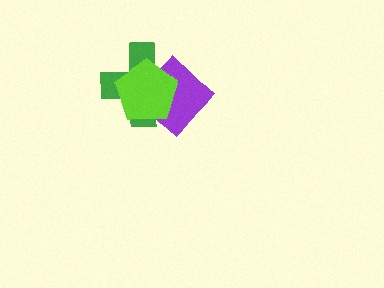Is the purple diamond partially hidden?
Yes, it is partially covered by another shape.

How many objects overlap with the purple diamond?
2 objects overlap with the purple diamond.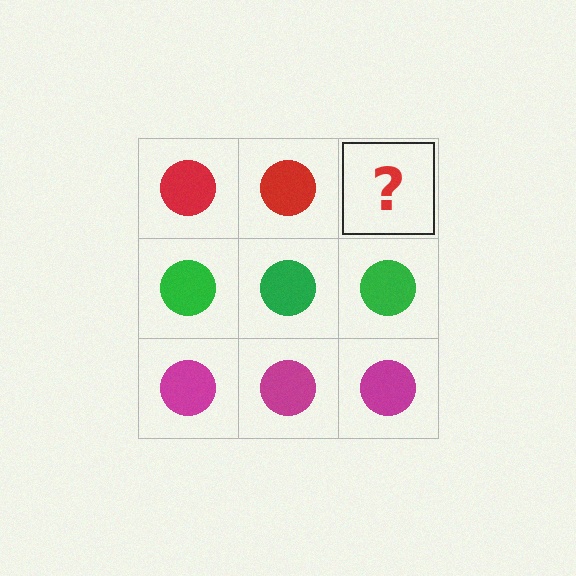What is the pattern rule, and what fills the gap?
The rule is that each row has a consistent color. The gap should be filled with a red circle.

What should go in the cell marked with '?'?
The missing cell should contain a red circle.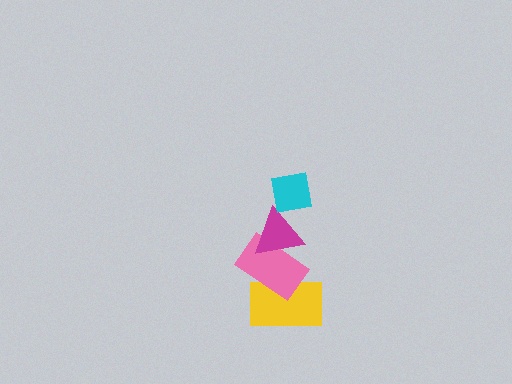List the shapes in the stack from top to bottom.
From top to bottom: the cyan square, the magenta triangle, the pink rectangle, the yellow rectangle.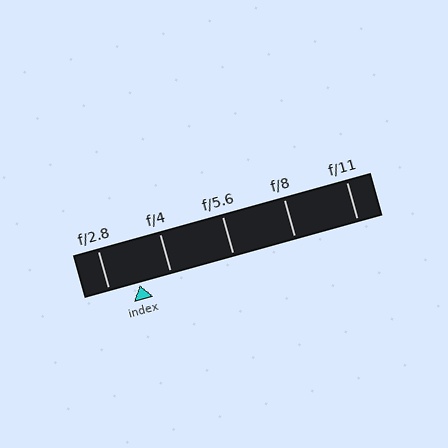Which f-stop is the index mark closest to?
The index mark is closest to f/2.8.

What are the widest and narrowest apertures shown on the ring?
The widest aperture shown is f/2.8 and the narrowest is f/11.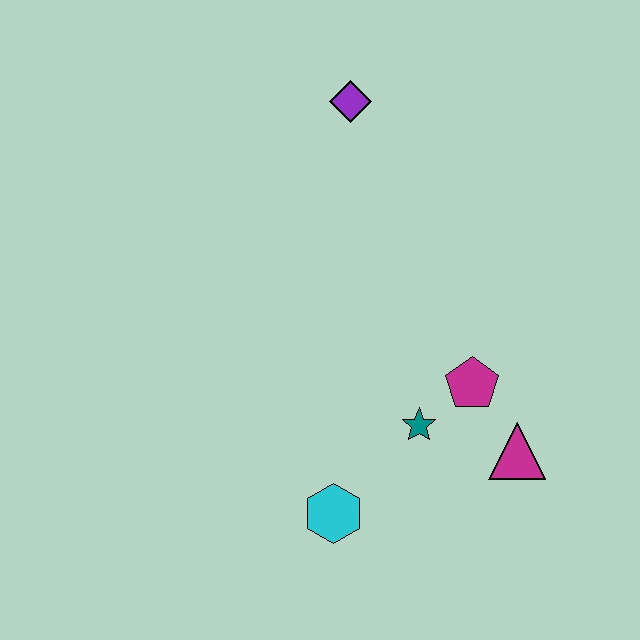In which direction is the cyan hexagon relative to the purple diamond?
The cyan hexagon is below the purple diamond.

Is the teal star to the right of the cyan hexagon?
Yes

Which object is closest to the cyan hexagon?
The teal star is closest to the cyan hexagon.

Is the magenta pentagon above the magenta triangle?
Yes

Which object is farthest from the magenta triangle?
The purple diamond is farthest from the magenta triangle.